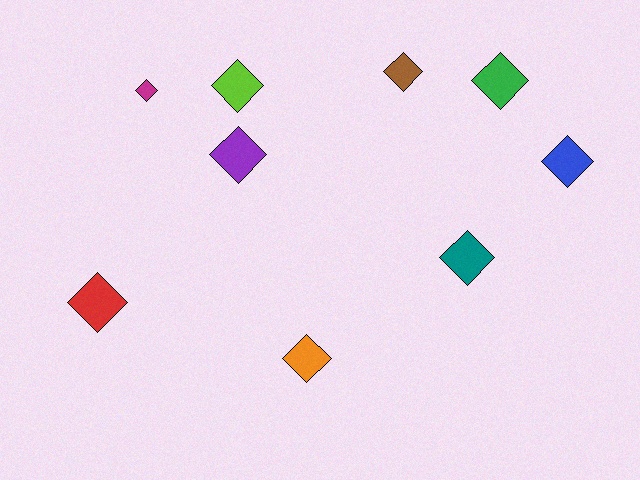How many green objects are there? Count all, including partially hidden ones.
There is 1 green object.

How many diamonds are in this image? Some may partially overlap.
There are 9 diamonds.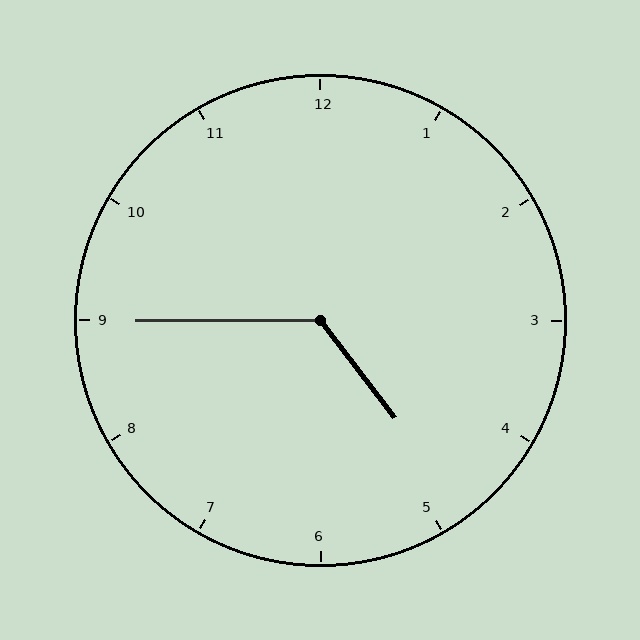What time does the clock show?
4:45.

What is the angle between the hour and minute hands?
Approximately 128 degrees.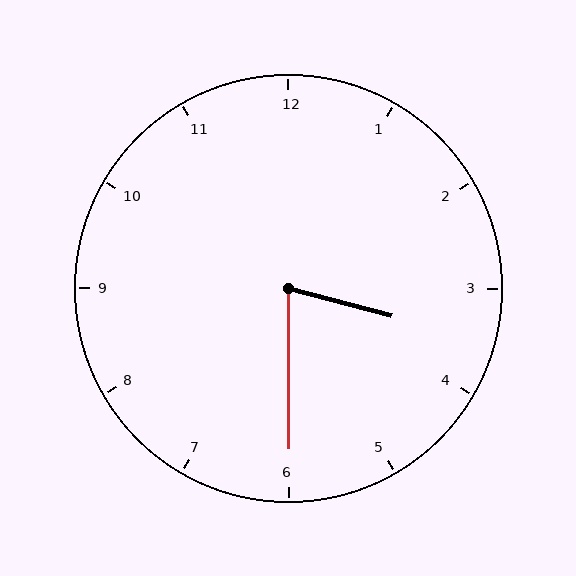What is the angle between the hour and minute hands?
Approximately 75 degrees.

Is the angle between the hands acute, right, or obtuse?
It is acute.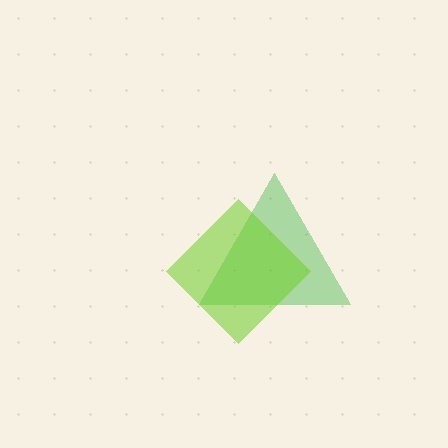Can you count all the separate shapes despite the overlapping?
Yes, there are 2 separate shapes.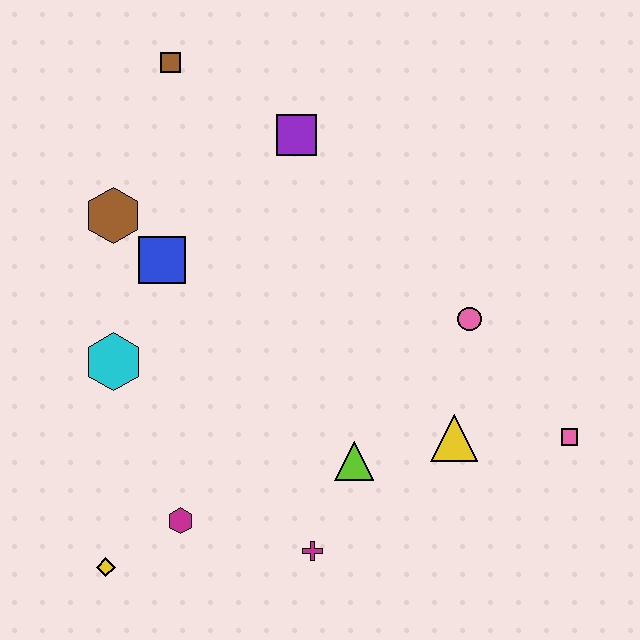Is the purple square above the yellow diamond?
Yes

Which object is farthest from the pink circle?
The yellow diamond is farthest from the pink circle.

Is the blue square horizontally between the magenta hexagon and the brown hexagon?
Yes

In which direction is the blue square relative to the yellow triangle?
The blue square is to the left of the yellow triangle.